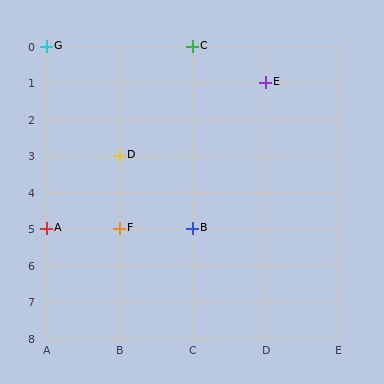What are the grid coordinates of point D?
Point D is at grid coordinates (B, 3).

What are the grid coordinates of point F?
Point F is at grid coordinates (B, 5).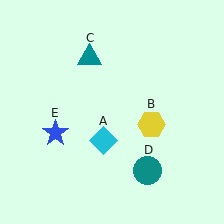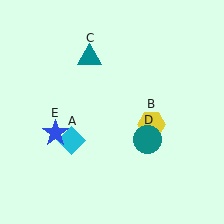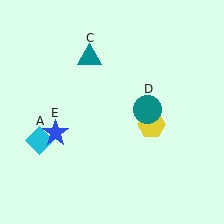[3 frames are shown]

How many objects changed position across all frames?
2 objects changed position: cyan diamond (object A), teal circle (object D).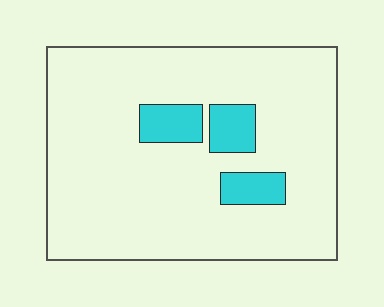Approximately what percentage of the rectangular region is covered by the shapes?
Approximately 10%.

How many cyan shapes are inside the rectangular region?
3.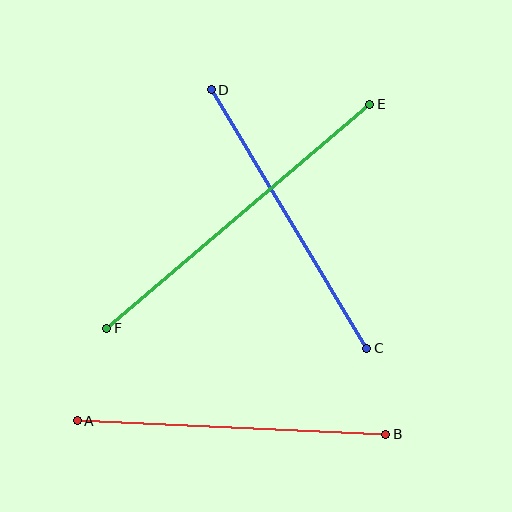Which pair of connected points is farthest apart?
Points E and F are farthest apart.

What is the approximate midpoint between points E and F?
The midpoint is at approximately (238, 216) pixels.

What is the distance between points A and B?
The distance is approximately 308 pixels.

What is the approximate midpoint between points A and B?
The midpoint is at approximately (232, 428) pixels.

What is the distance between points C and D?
The distance is approximately 301 pixels.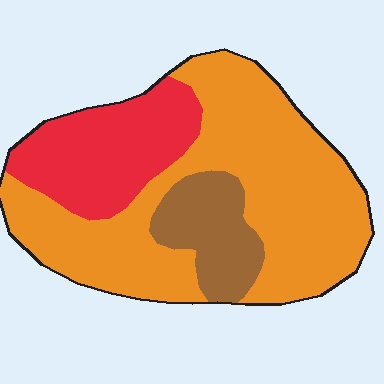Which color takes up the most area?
Orange, at roughly 60%.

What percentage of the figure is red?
Red covers 24% of the figure.